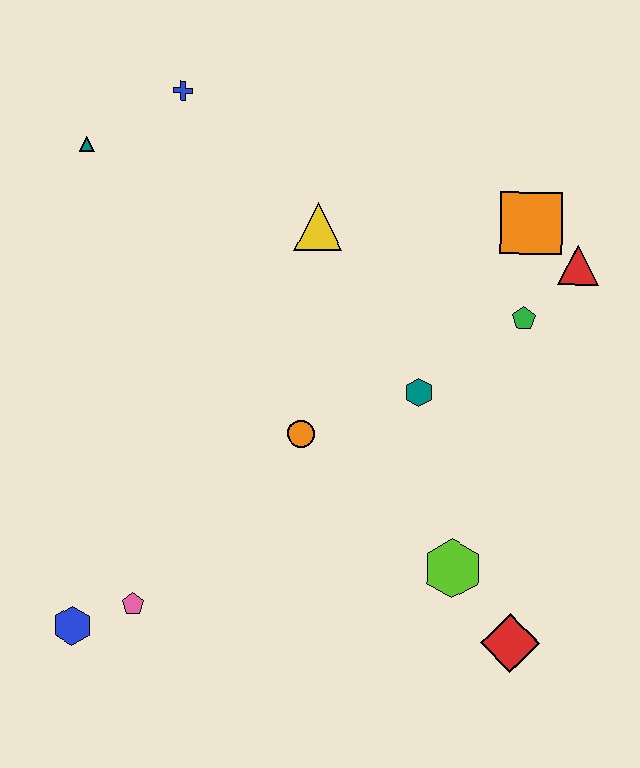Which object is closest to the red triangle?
The orange square is closest to the red triangle.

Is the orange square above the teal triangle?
No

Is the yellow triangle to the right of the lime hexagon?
No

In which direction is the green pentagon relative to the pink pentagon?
The green pentagon is to the right of the pink pentagon.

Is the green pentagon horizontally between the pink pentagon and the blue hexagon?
No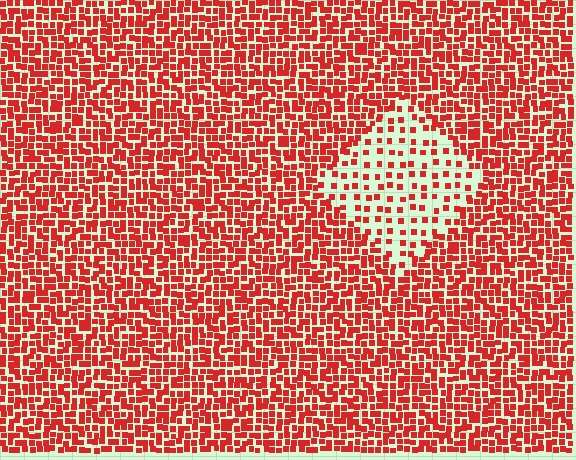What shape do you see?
I see a diamond.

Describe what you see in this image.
The image contains small red elements arranged at two different densities. A diamond-shaped region is visible where the elements are less densely packed than the surrounding area.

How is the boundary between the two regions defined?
The boundary is defined by a change in element density (approximately 2.6x ratio). All elements are the same color, size, and shape.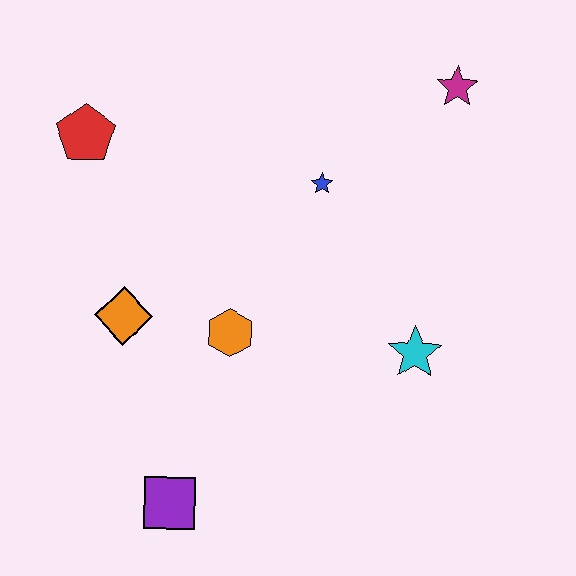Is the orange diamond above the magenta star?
No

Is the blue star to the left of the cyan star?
Yes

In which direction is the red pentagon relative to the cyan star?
The red pentagon is to the left of the cyan star.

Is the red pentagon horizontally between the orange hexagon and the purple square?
No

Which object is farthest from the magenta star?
The purple square is farthest from the magenta star.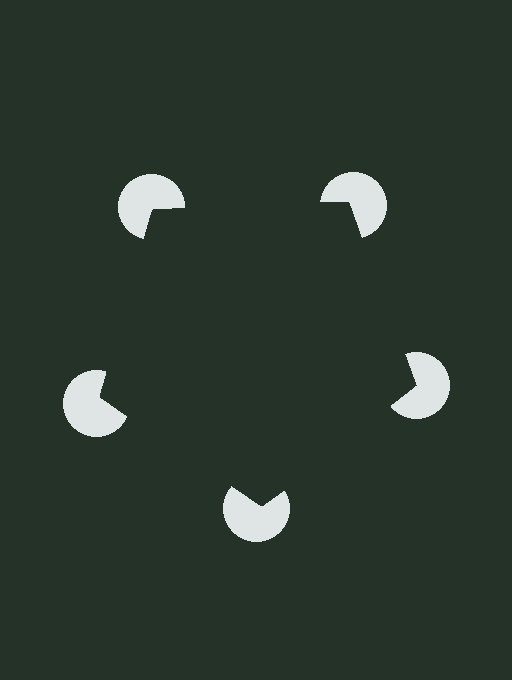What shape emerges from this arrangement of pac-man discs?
An illusory pentagon — its edges are inferred from the aligned wedge cuts in the pac-man discs, not physically drawn.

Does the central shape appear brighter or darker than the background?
It typically appears slightly darker than the background, even though no actual brightness change is drawn.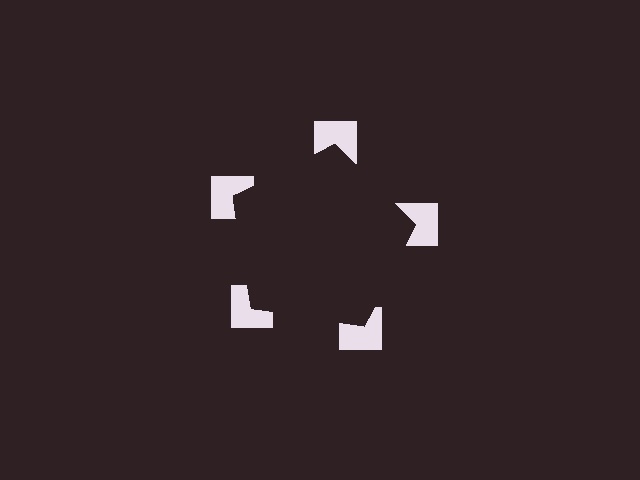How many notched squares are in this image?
There are 5 — one at each vertex of the illusory pentagon.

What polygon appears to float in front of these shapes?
An illusory pentagon — its edges are inferred from the aligned wedge cuts in the notched squares, not physically drawn.